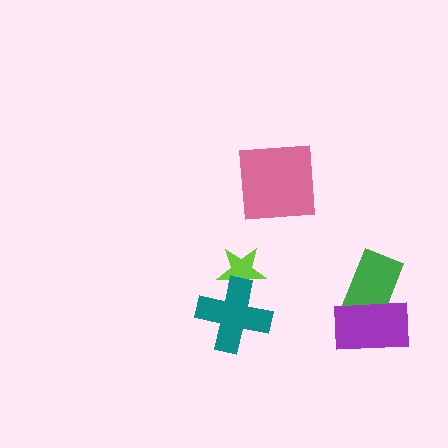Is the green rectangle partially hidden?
Yes, it is partially covered by another shape.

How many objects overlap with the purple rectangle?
1 object overlaps with the purple rectangle.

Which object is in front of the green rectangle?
The purple rectangle is in front of the green rectangle.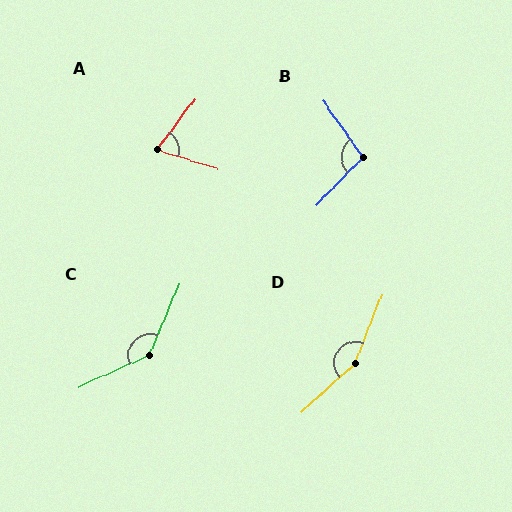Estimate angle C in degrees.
Approximately 137 degrees.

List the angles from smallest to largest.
A (70°), B (101°), C (137°), D (154°).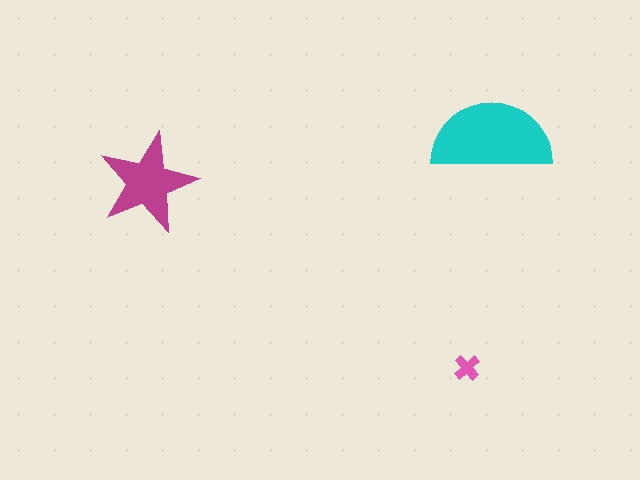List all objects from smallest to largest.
The pink cross, the magenta star, the cyan semicircle.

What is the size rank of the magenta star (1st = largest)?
2nd.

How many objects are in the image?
There are 3 objects in the image.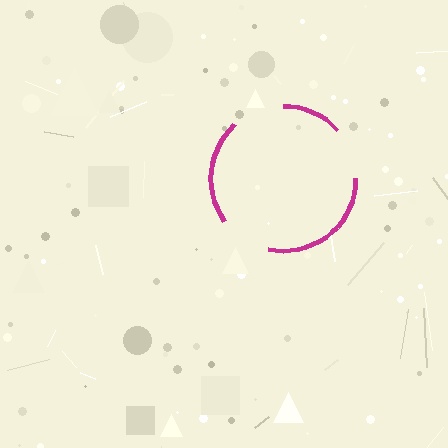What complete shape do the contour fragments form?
The contour fragments form a circle.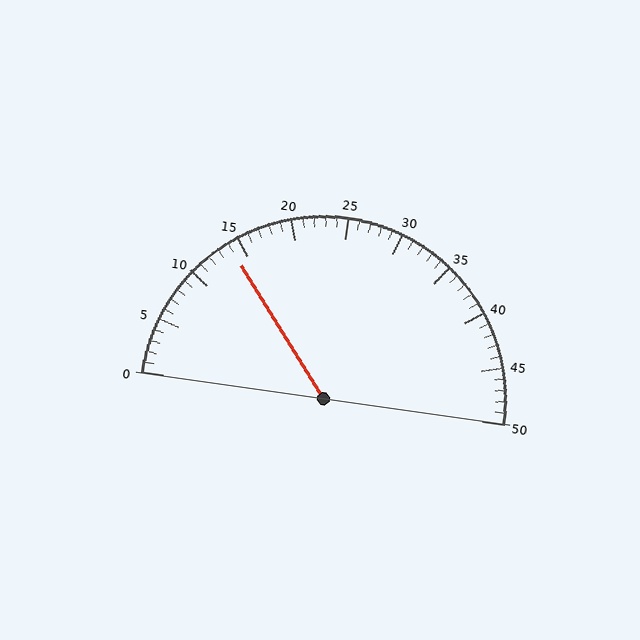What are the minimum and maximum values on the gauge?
The gauge ranges from 0 to 50.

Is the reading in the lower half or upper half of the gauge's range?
The reading is in the lower half of the range (0 to 50).